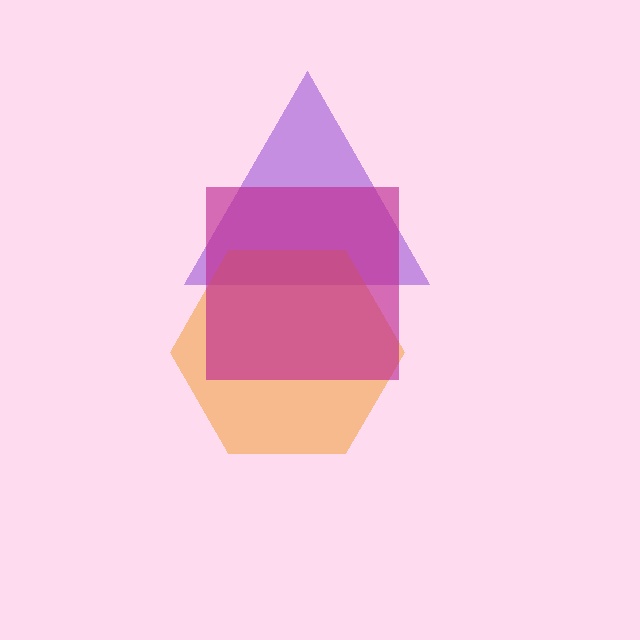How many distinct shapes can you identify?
There are 3 distinct shapes: a purple triangle, an orange hexagon, a magenta square.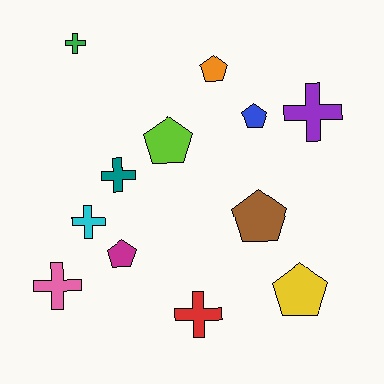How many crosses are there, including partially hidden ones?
There are 6 crosses.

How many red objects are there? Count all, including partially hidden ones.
There is 1 red object.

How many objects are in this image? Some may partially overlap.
There are 12 objects.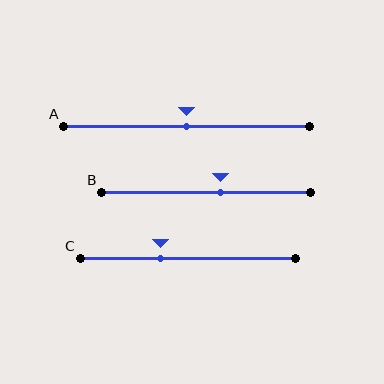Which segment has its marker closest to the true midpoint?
Segment A has its marker closest to the true midpoint.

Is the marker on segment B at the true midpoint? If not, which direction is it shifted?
No, the marker on segment B is shifted to the right by about 7% of the segment length.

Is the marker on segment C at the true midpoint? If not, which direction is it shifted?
No, the marker on segment C is shifted to the left by about 13% of the segment length.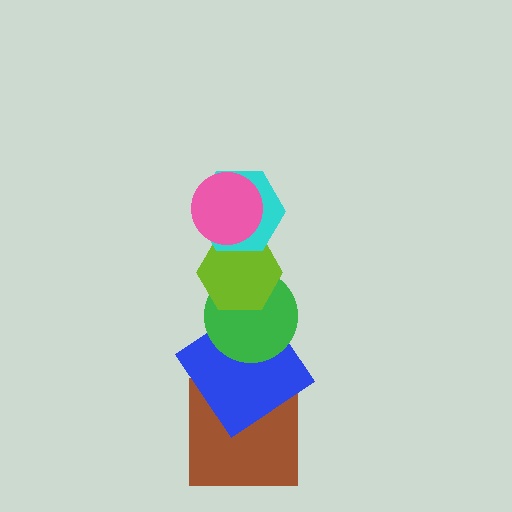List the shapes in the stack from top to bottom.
From top to bottom: the pink circle, the cyan hexagon, the lime hexagon, the green circle, the blue diamond, the brown square.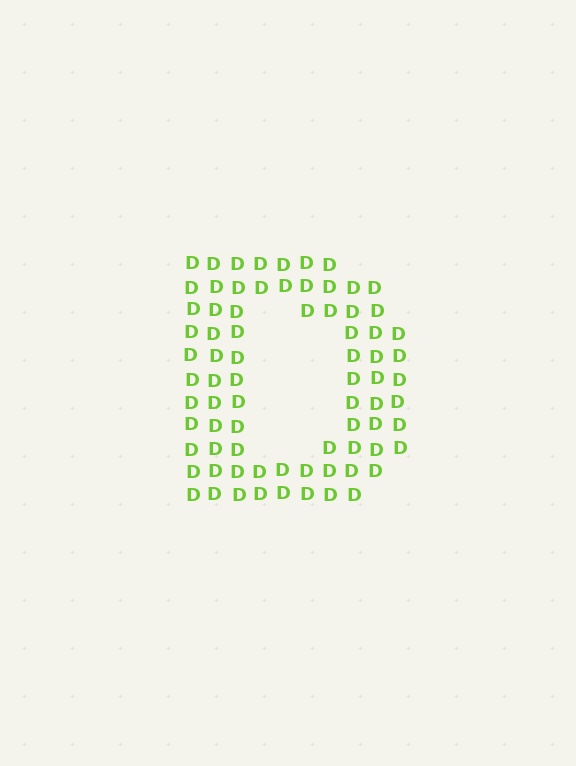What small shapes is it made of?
It is made of small letter D's.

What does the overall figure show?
The overall figure shows the letter D.